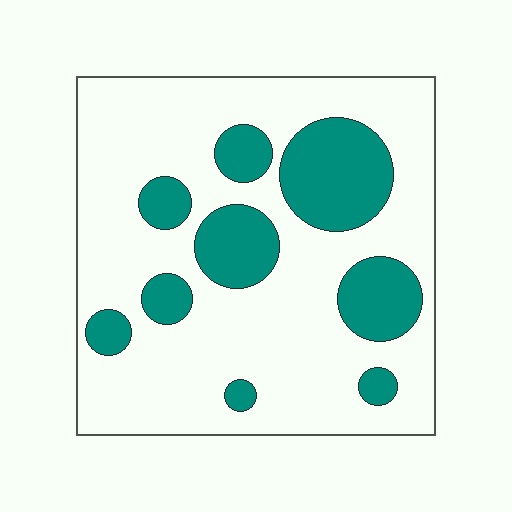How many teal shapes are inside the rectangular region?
9.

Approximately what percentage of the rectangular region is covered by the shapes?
Approximately 25%.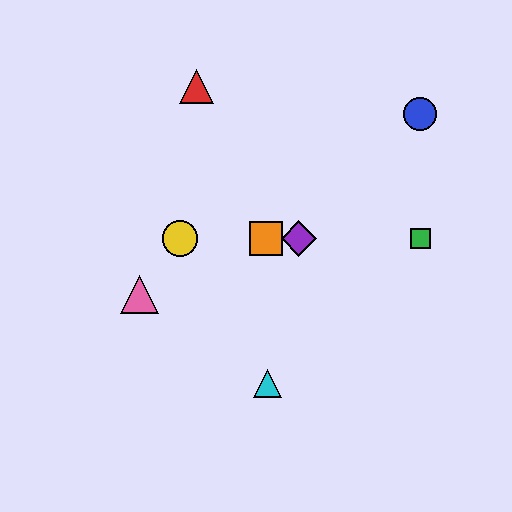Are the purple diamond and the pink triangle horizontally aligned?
No, the purple diamond is at y≈239 and the pink triangle is at y≈295.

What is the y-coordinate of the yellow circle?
The yellow circle is at y≈239.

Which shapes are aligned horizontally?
The green square, the yellow circle, the purple diamond, the orange square are aligned horizontally.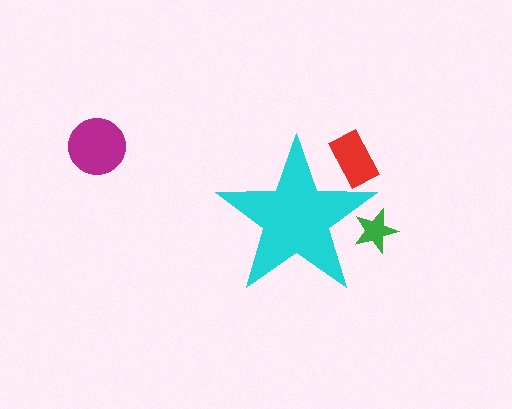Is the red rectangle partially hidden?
Yes, the red rectangle is partially hidden behind the cyan star.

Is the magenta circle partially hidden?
No, the magenta circle is fully visible.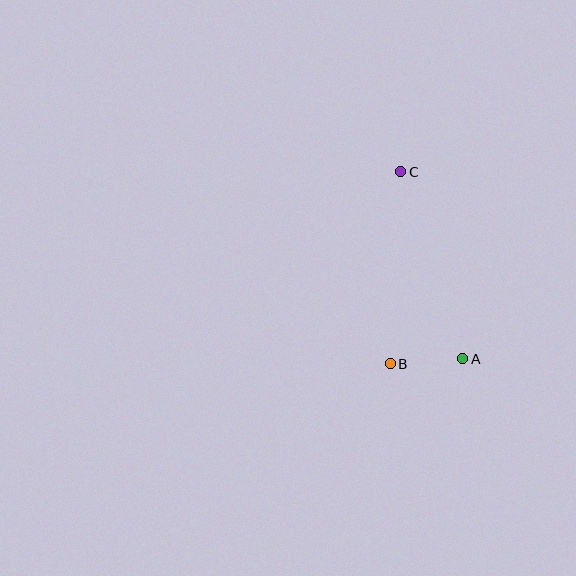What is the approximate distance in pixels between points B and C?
The distance between B and C is approximately 192 pixels.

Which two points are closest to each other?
Points A and B are closest to each other.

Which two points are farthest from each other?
Points A and C are farthest from each other.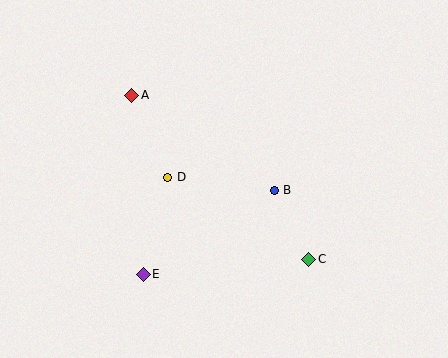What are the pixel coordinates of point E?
Point E is at (143, 274).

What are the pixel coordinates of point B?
Point B is at (274, 190).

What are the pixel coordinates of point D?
Point D is at (168, 177).